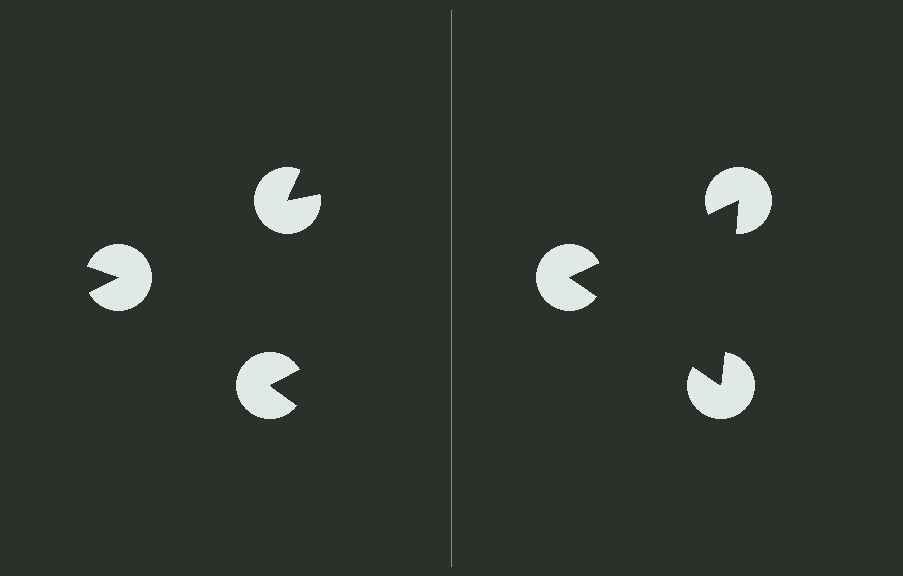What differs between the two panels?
The pac-man discs are positioned identically on both sides; only the wedge orientations differ. On the right they align to a triangle; on the left they are misaligned.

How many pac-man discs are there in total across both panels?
6 — 3 on each side.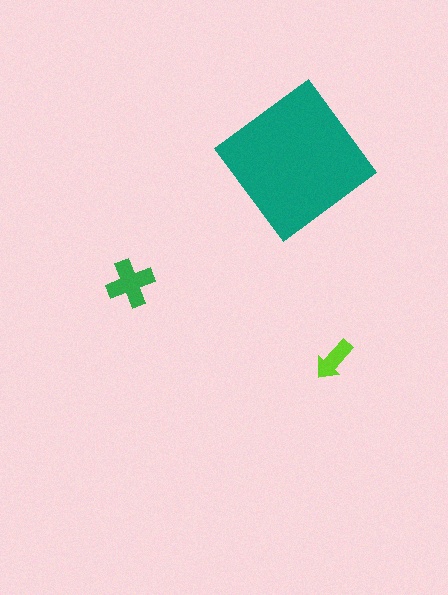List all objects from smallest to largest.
The lime arrow, the green cross, the teal diamond.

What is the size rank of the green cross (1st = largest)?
2nd.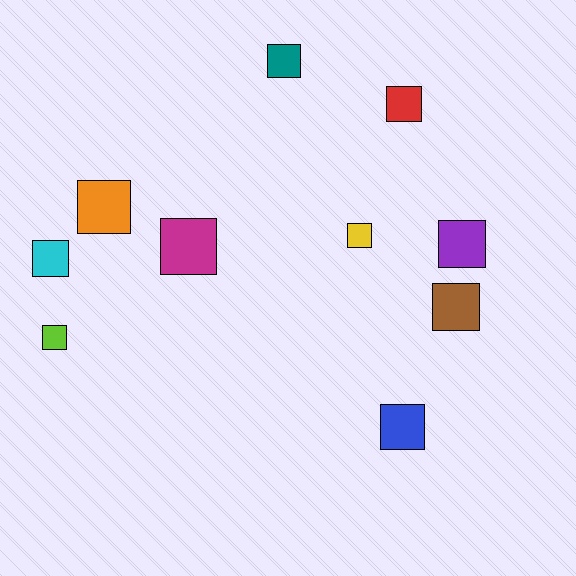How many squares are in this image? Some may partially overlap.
There are 10 squares.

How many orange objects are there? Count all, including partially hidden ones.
There is 1 orange object.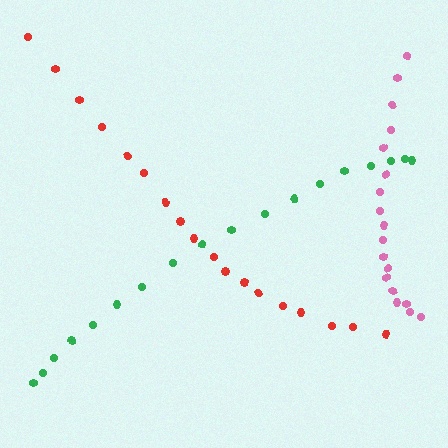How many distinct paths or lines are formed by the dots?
There are 3 distinct paths.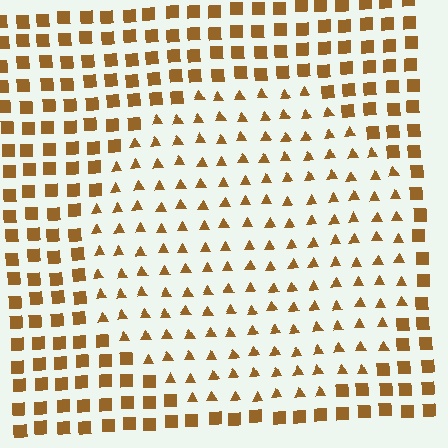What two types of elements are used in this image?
The image uses triangles inside the circle region and squares outside it.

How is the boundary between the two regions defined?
The boundary is defined by a change in element shape: triangles inside vs. squares outside. All elements share the same color and spacing.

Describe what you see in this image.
The image is filled with small brown elements arranged in a uniform grid. A circle-shaped region contains triangles, while the surrounding area contains squares. The boundary is defined purely by the change in element shape.